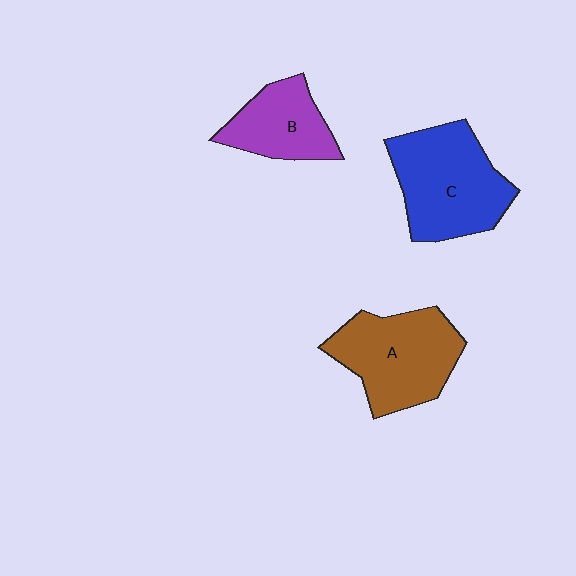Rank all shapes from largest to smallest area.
From largest to smallest: C (blue), A (brown), B (purple).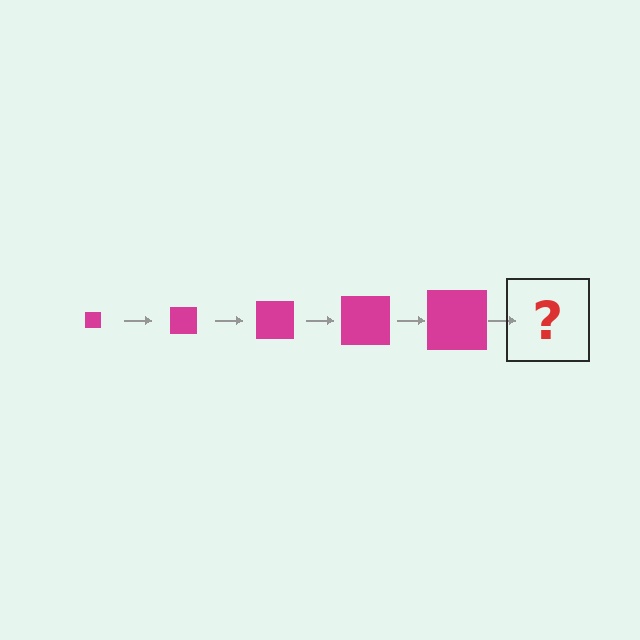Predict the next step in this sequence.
The next step is a magenta square, larger than the previous one.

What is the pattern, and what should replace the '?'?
The pattern is that the square gets progressively larger each step. The '?' should be a magenta square, larger than the previous one.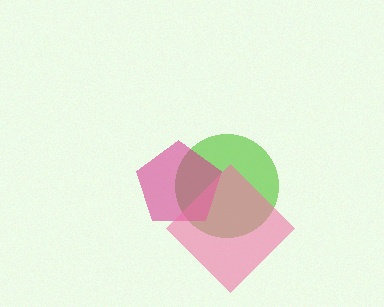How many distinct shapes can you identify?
There are 3 distinct shapes: a lime circle, a magenta pentagon, a pink diamond.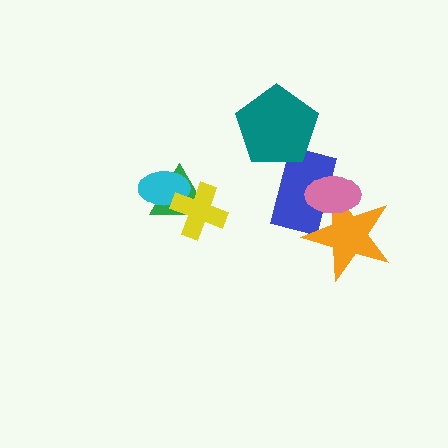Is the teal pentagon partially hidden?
No, no other shape covers it.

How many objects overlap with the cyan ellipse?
2 objects overlap with the cyan ellipse.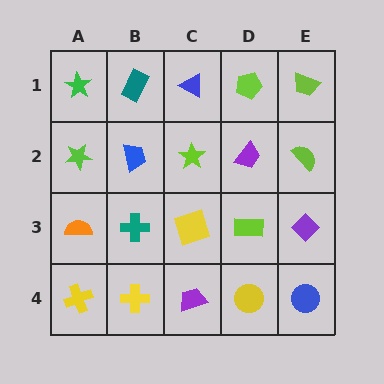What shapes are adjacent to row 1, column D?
A purple trapezoid (row 2, column D), a blue triangle (row 1, column C), a lime trapezoid (row 1, column E).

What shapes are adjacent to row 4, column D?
A lime rectangle (row 3, column D), a purple trapezoid (row 4, column C), a blue circle (row 4, column E).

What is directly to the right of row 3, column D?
A purple diamond.